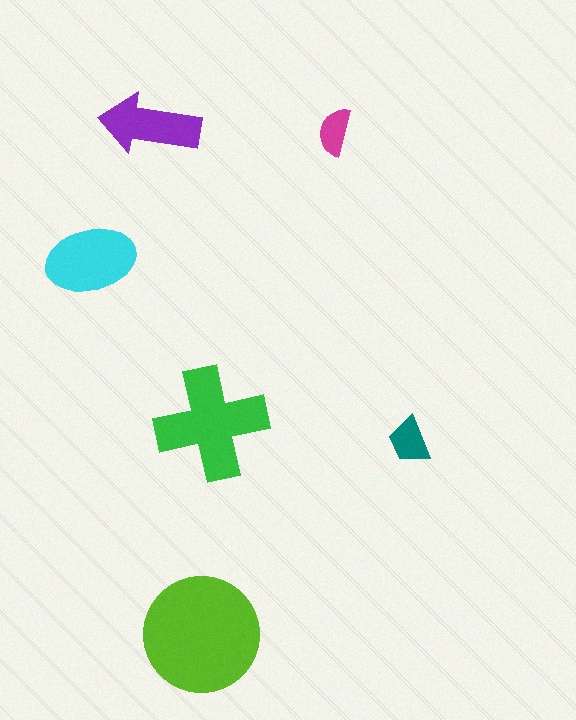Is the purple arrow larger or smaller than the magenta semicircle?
Larger.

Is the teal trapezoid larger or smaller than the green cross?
Smaller.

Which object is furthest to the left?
The cyan ellipse is leftmost.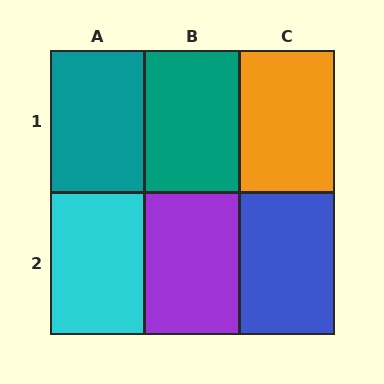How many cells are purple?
1 cell is purple.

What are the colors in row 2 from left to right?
Cyan, purple, blue.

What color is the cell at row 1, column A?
Teal.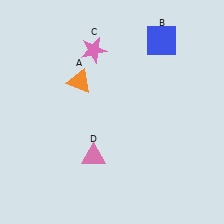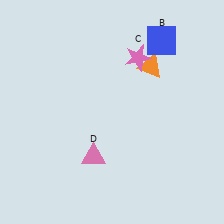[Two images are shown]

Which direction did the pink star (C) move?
The pink star (C) moved right.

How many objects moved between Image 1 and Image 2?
2 objects moved between the two images.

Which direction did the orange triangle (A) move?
The orange triangle (A) moved right.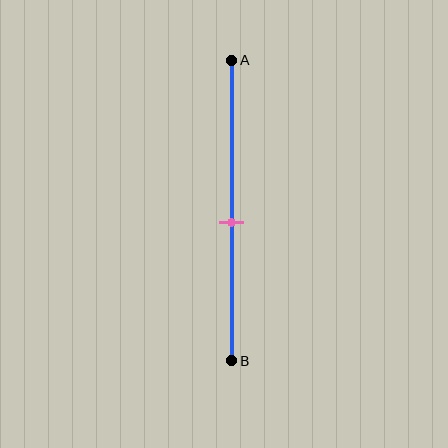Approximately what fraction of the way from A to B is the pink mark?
The pink mark is approximately 55% of the way from A to B.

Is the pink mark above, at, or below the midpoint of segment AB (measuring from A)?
The pink mark is below the midpoint of segment AB.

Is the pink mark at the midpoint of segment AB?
No, the mark is at about 55% from A, not at the 50% midpoint.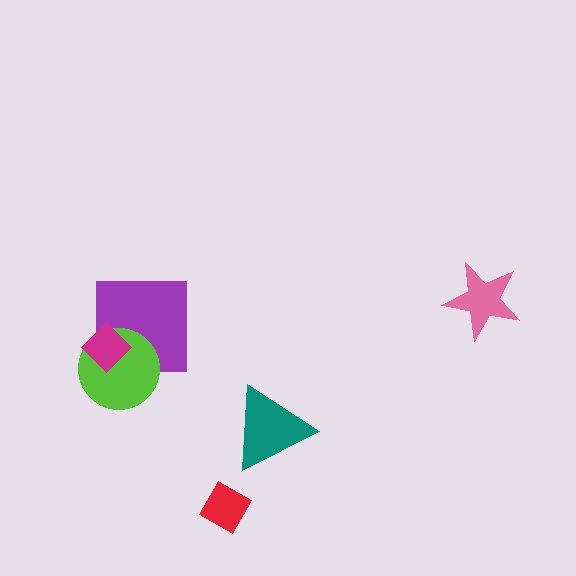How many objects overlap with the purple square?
2 objects overlap with the purple square.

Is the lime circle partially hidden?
Yes, it is partially covered by another shape.